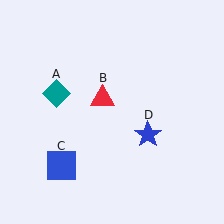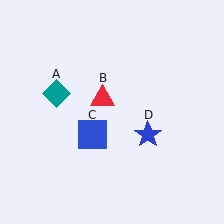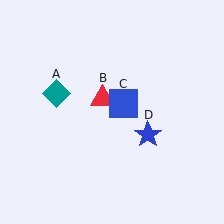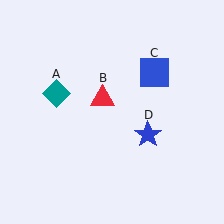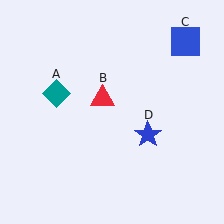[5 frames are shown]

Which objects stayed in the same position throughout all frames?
Teal diamond (object A) and red triangle (object B) and blue star (object D) remained stationary.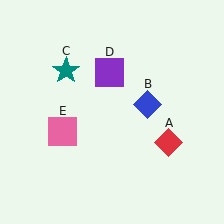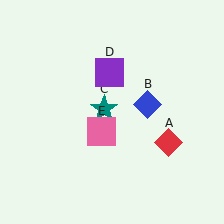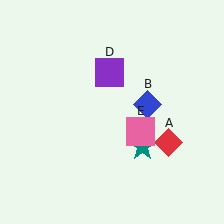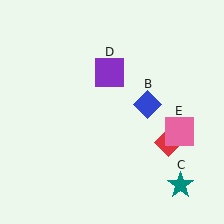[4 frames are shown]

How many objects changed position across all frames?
2 objects changed position: teal star (object C), pink square (object E).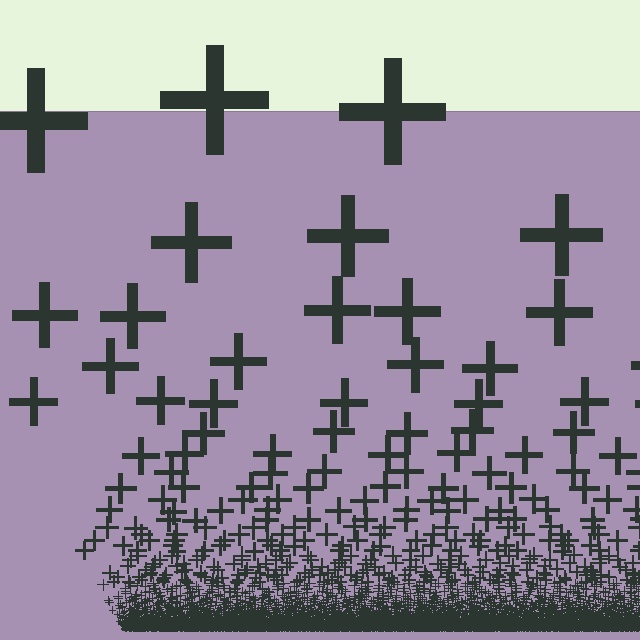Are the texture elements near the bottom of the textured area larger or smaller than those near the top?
Smaller. The gradient is inverted — elements near the bottom are smaller and denser.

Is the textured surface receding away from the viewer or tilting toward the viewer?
The surface appears to tilt toward the viewer. Texture elements get larger and sparser toward the top.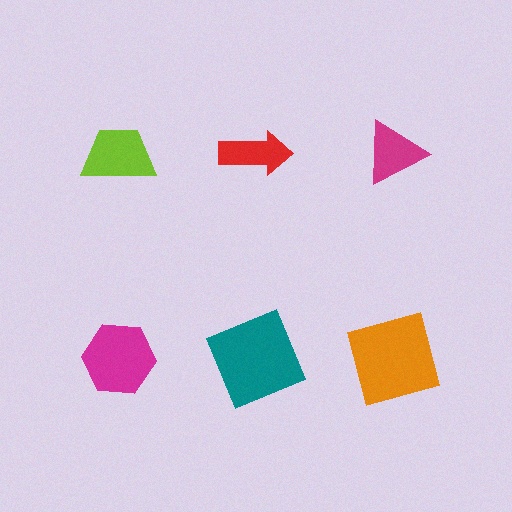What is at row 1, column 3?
A magenta triangle.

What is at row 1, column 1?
A lime trapezoid.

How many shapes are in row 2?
3 shapes.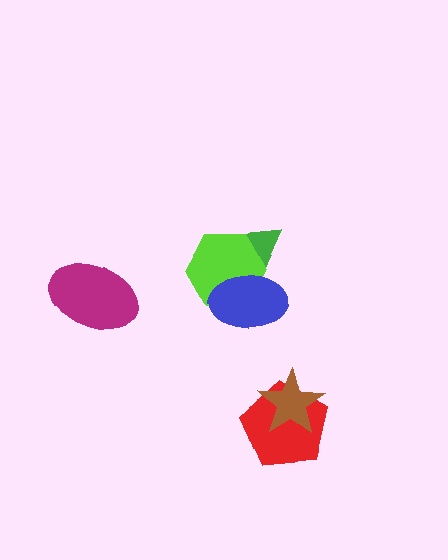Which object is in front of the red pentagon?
The brown star is in front of the red pentagon.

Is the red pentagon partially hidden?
Yes, it is partially covered by another shape.